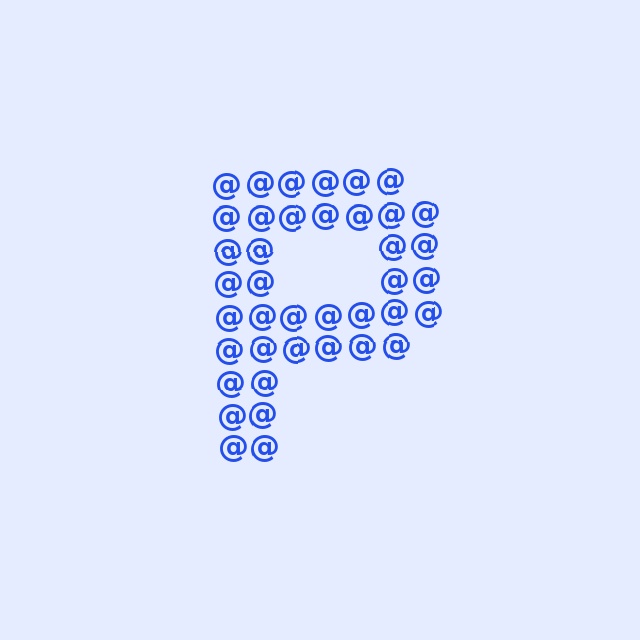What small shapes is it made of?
It is made of small at signs.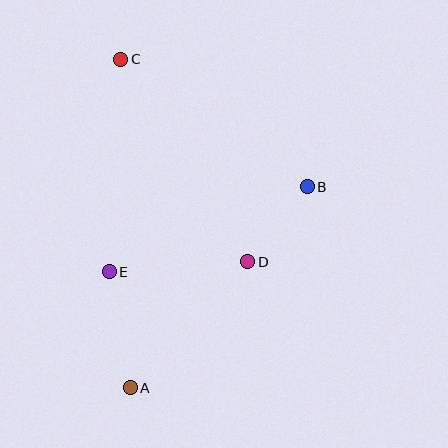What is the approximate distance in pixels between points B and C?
The distance between B and C is approximately 225 pixels.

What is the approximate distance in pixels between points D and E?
The distance between D and E is approximately 139 pixels.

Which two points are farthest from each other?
Points A and C are farthest from each other.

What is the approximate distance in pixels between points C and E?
The distance between C and E is approximately 213 pixels.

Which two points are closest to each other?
Points B and D are closest to each other.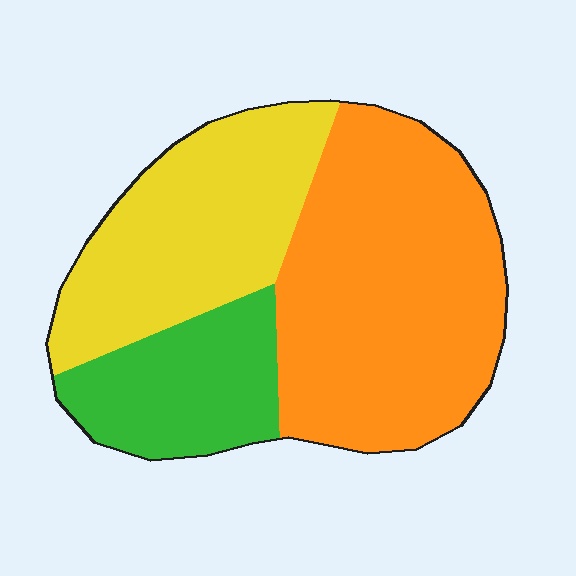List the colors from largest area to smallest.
From largest to smallest: orange, yellow, green.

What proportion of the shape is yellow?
Yellow covers roughly 30% of the shape.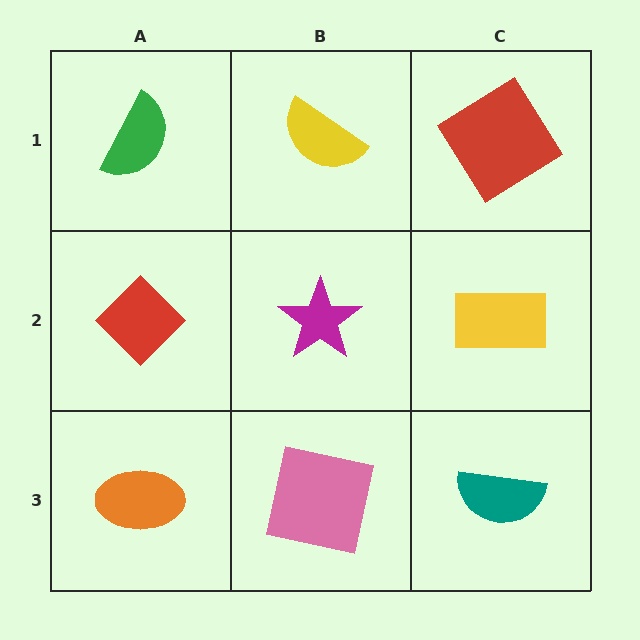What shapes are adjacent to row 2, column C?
A red diamond (row 1, column C), a teal semicircle (row 3, column C), a magenta star (row 2, column B).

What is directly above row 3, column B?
A magenta star.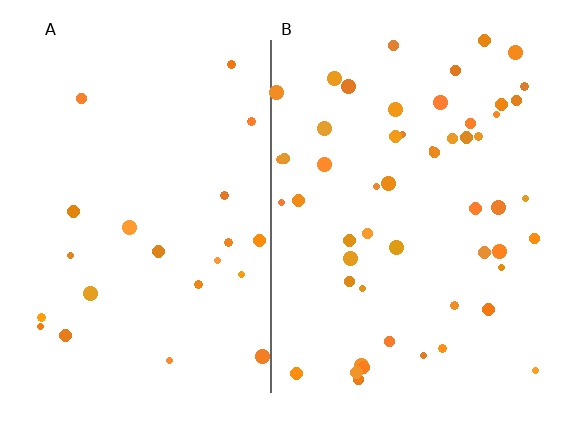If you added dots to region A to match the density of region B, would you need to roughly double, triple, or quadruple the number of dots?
Approximately double.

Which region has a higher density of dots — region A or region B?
B (the right).